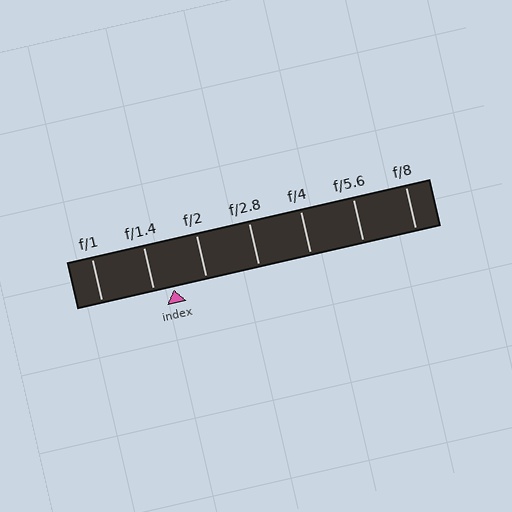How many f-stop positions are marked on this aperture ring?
There are 7 f-stop positions marked.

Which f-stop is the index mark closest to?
The index mark is closest to f/1.4.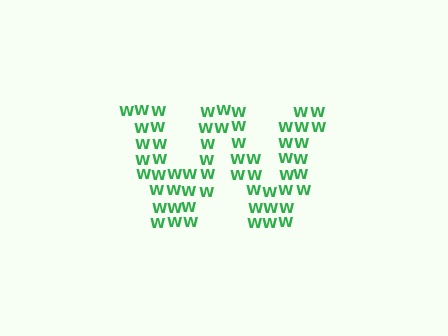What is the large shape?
The large shape is the letter W.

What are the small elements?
The small elements are letter W's.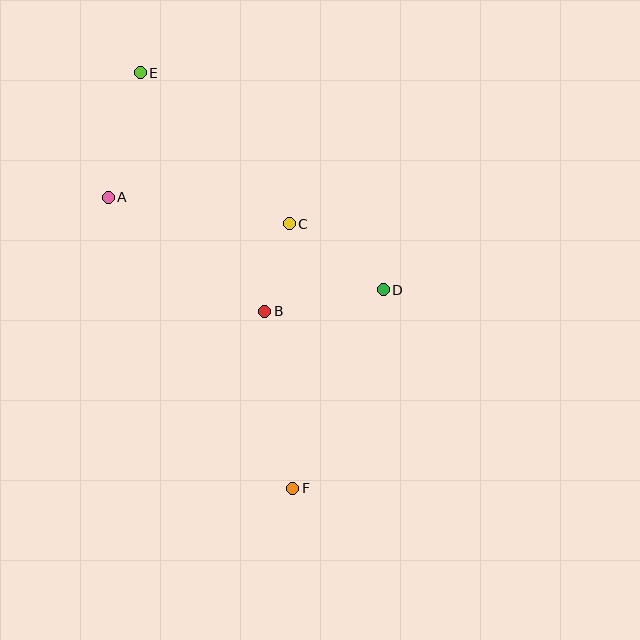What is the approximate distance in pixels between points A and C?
The distance between A and C is approximately 183 pixels.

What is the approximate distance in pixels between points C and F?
The distance between C and F is approximately 264 pixels.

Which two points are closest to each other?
Points B and C are closest to each other.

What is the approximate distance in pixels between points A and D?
The distance between A and D is approximately 290 pixels.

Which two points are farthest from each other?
Points E and F are farthest from each other.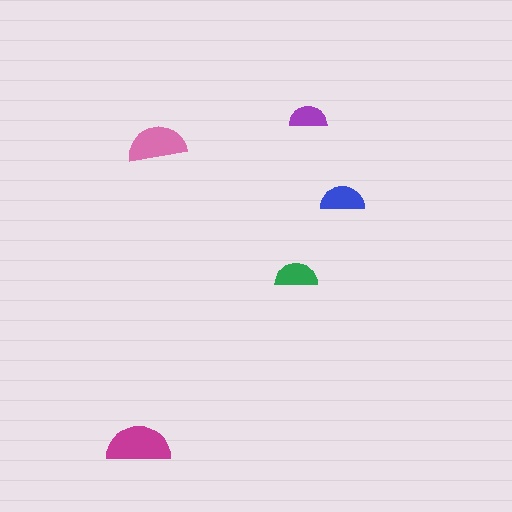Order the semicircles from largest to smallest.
the magenta one, the pink one, the blue one, the green one, the purple one.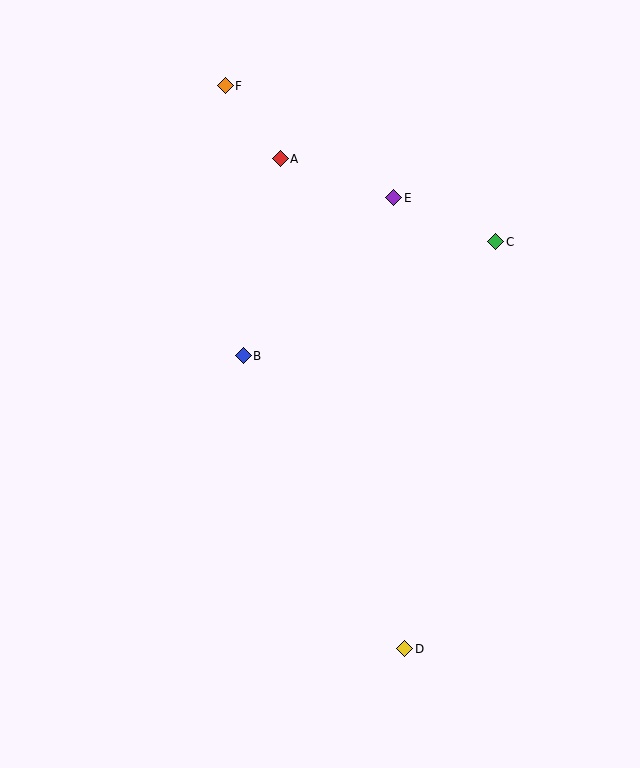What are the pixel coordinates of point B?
Point B is at (243, 356).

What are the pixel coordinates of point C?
Point C is at (496, 242).